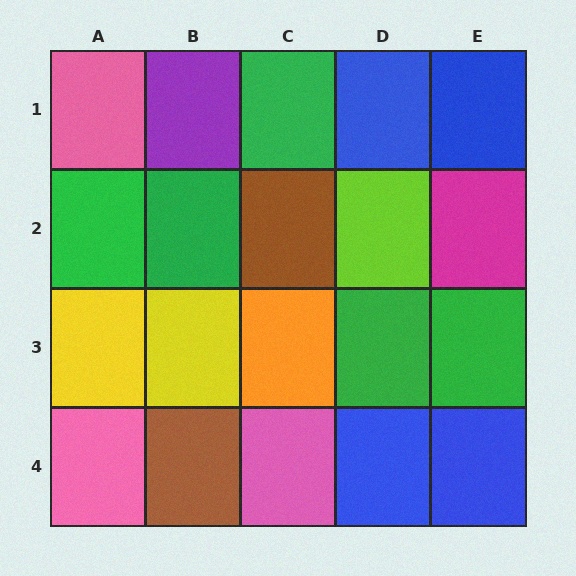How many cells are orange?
1 cell is orange.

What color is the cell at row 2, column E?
Magenta.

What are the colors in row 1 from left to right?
Pink, purple, green, blue, blue.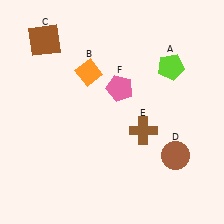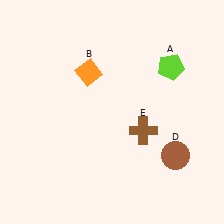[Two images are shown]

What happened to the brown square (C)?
The brown square (C) was removed in Image 2. It was in the top-left area of Image 1.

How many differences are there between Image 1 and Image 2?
There are 2 differences between the two images.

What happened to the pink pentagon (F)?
The pink pentagon (F) was removed in Image 2. It was in the top-right area of Image 1.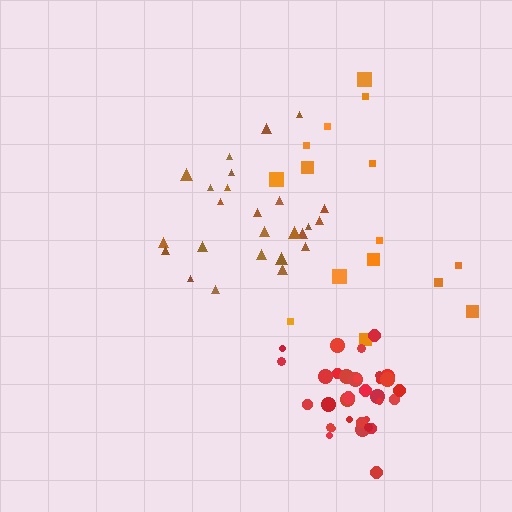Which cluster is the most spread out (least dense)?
Orange.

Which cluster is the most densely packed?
Red.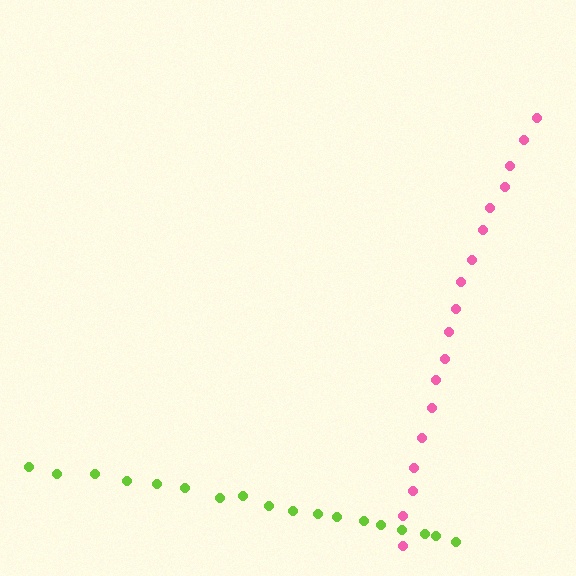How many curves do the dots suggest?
There are 2 distinct paths.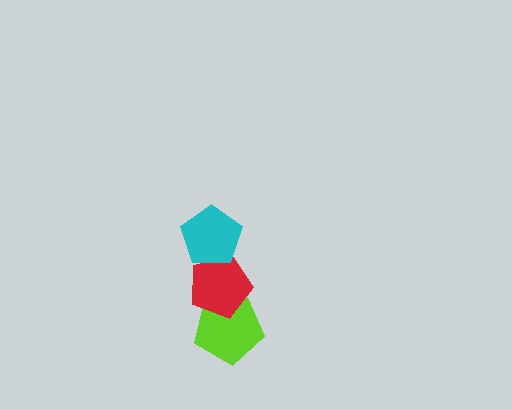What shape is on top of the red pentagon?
The cyan pentagon is on top of the red pentagon.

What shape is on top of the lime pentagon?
The red pentagon is on top of the lime pentagon.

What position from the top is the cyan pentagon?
The cyan pentagon is 1st from the top.